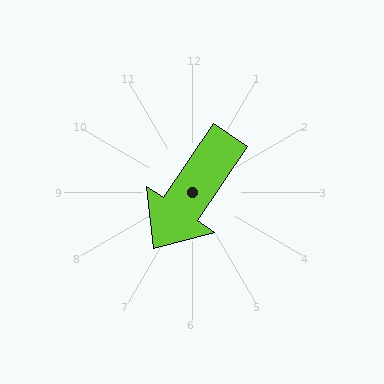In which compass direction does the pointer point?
Southwest.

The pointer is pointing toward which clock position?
Roughly 7 o'clock.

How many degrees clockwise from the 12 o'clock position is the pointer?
Approximately 214 degrees.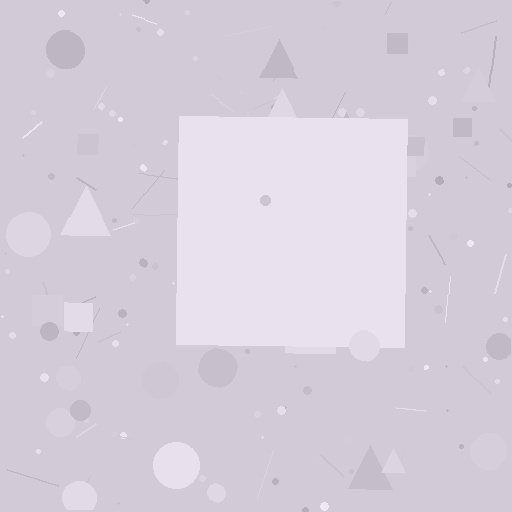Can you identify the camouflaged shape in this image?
The camouflaged shape is a square.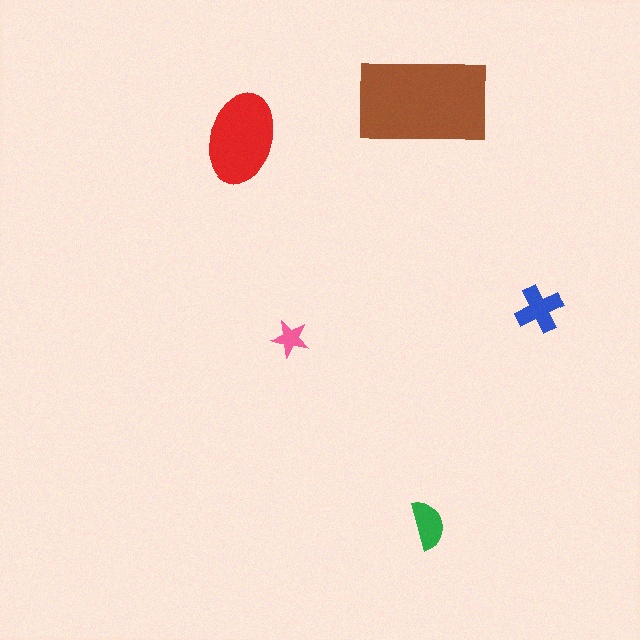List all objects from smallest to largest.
The pink star, the green semicircle, the blue cross, the red ellipse, the brown rectangle.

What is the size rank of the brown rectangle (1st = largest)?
1st.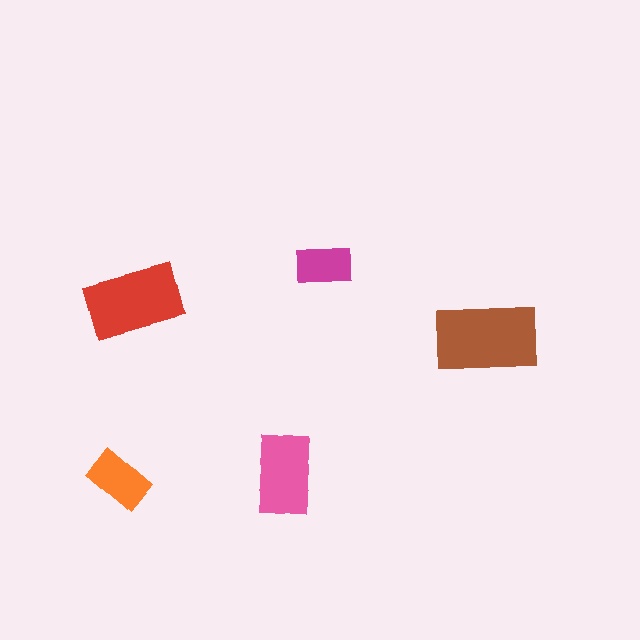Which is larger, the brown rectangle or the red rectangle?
The brown one.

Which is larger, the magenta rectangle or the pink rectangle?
The pink one.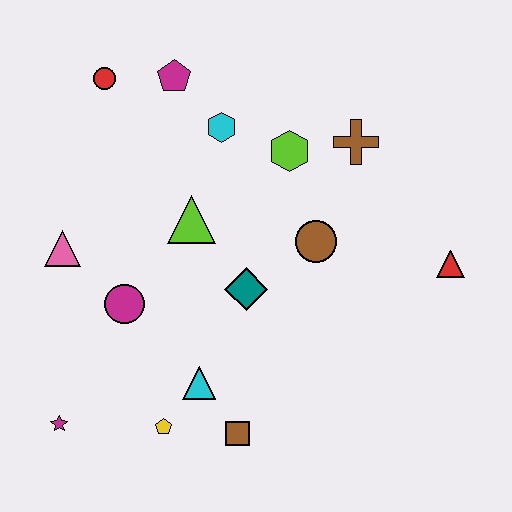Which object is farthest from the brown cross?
The magenta star is farthest from the brown cross.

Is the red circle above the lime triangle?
Yes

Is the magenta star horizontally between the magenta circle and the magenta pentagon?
No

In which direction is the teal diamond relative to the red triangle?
The teal diamond is to the left of the red triangle.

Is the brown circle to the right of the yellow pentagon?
Yes